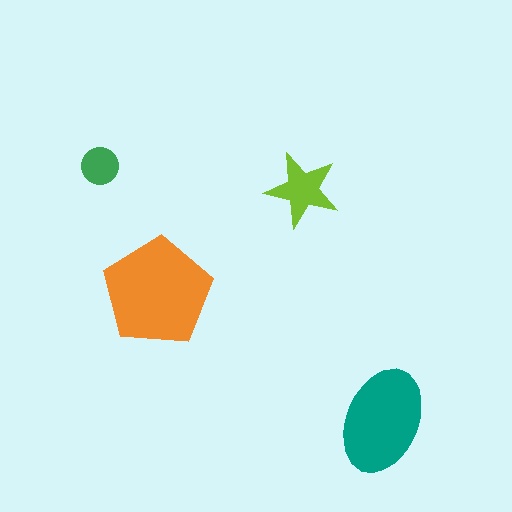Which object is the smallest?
The green circle.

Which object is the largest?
The orange pentagon.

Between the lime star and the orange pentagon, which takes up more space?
The orange pentagon.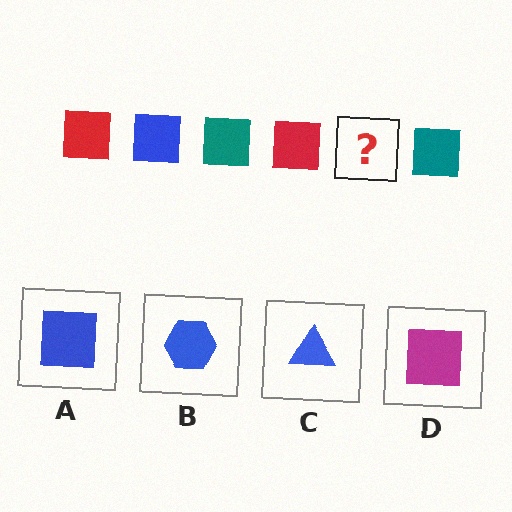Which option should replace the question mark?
Option A.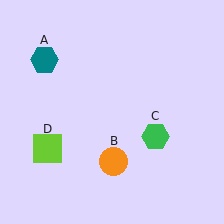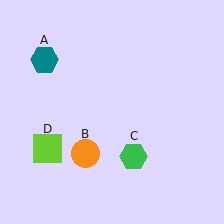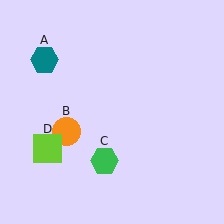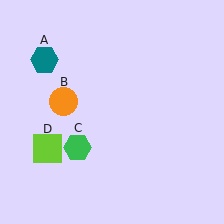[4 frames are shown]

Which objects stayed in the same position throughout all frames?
Teal hexagon (object A) and lime square (object D) remained stationary.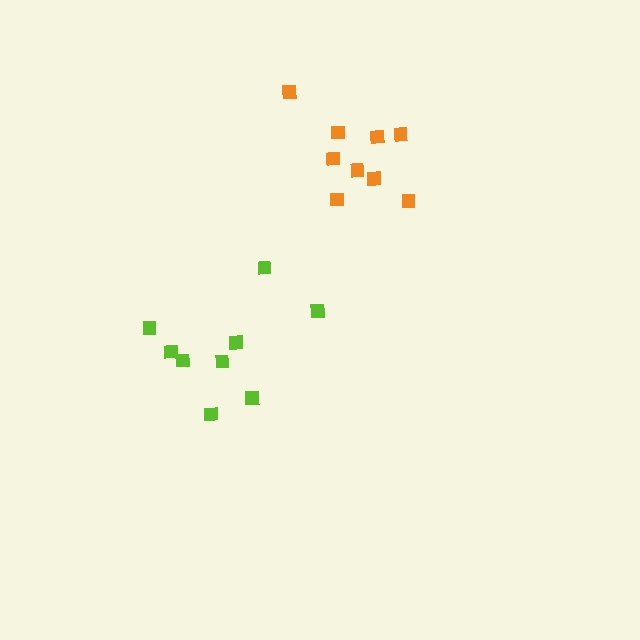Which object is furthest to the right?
The orange cluster is rightmost.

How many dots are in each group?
Group 1: 9 dots, Group 2: 9 dots (18 total).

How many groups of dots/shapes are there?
There are 2 groups.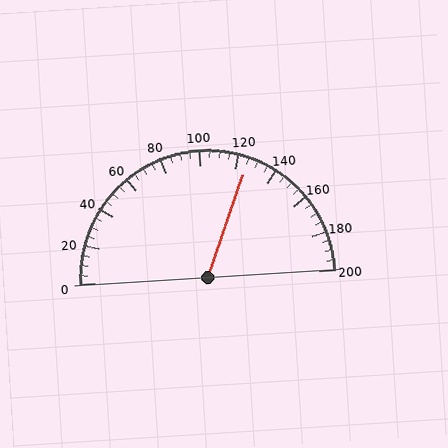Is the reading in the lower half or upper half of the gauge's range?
The reading is in the upper half of the range (0 to 200).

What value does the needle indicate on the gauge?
The needle indicates approximately 125.